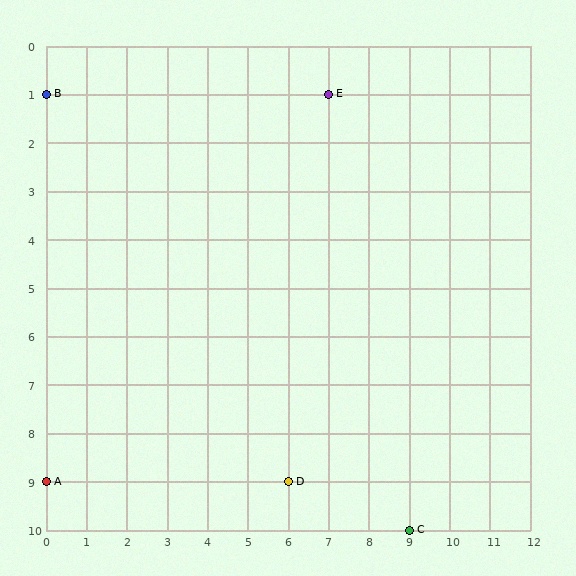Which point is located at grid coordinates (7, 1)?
Point E is at (7, 1).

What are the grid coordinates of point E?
Point E is at grid coordinates (7, 1).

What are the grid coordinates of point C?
Point C is at grid coordinates (9, 10).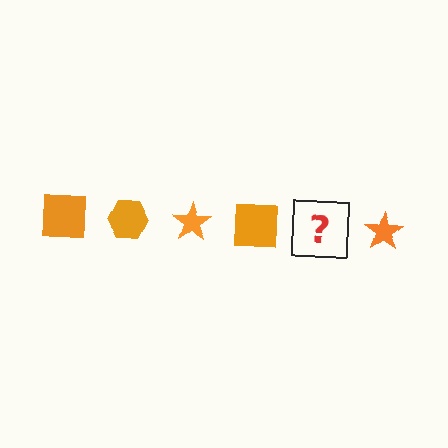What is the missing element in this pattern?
The missing element is an orange hexagon.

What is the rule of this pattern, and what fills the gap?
The rule is that the pattern cycles through square, hexagon, star shapes in orange. The gap should be filled with an orange hexagon.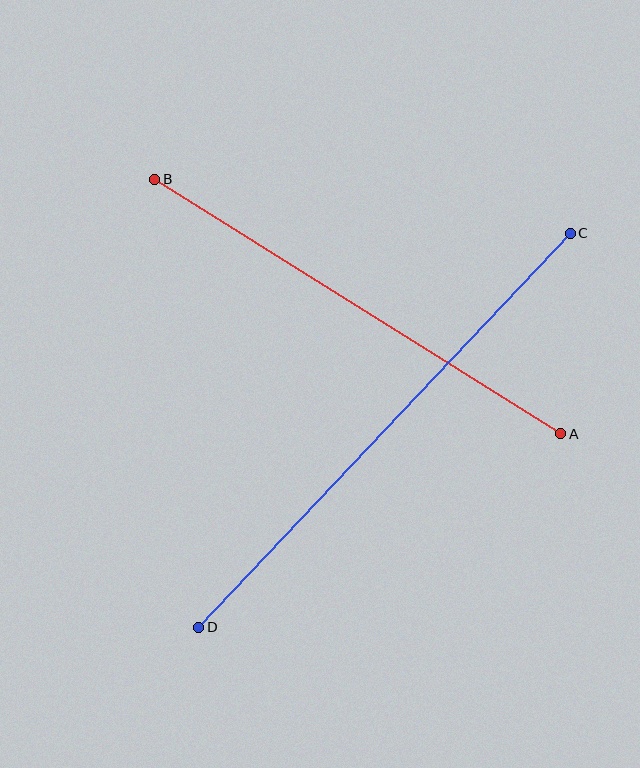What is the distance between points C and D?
The distance is approximately 542 pixels.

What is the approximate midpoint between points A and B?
The midpoint is at approximately (358, 307) pixels.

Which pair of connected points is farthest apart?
Points C and D are farthest apart.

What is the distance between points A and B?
The distance is approximately 479 pixels.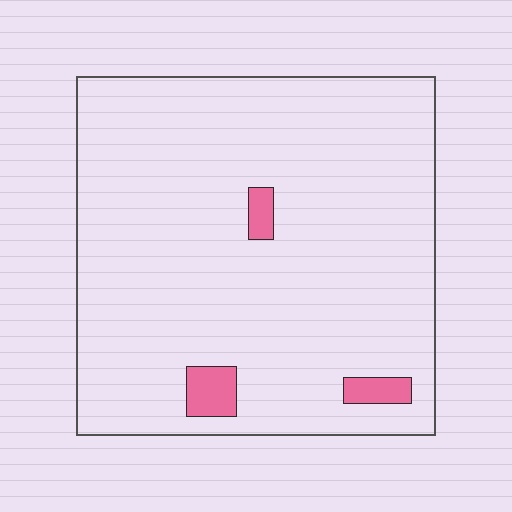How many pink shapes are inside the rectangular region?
3.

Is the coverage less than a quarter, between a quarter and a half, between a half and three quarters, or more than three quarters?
Less than a quarter.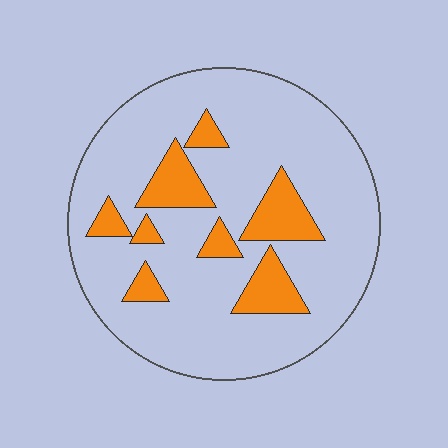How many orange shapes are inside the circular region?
8.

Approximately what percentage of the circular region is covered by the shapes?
Approximately 20%.